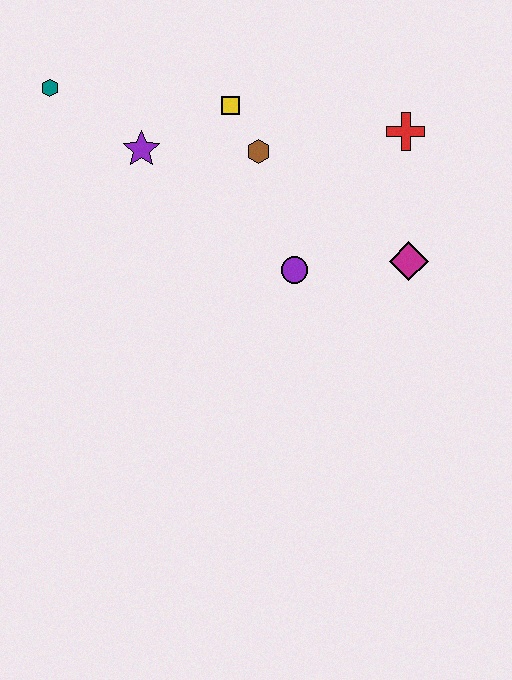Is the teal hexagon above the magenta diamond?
Yes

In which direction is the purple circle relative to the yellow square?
The purple circle is below the yellow square.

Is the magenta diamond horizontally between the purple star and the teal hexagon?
No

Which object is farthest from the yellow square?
The magenta diamond is farthest from the yellow square.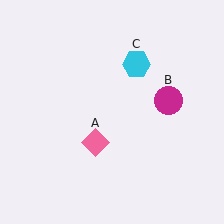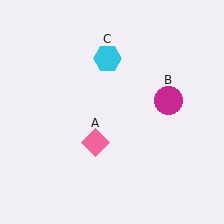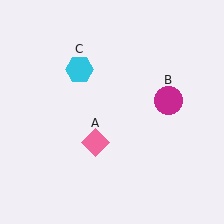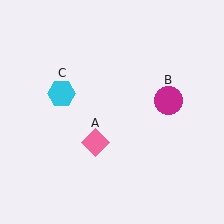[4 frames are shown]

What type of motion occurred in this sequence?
The cyan hexagon (object C) rotated counterclockwise around the center of the scene.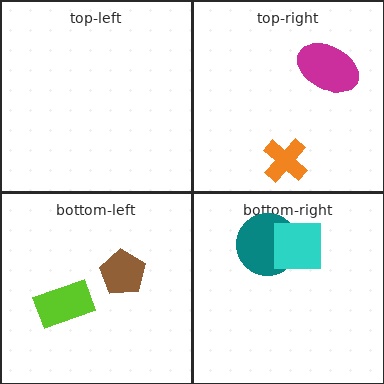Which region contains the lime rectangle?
The bottom-left region.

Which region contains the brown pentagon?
The bottom-left region.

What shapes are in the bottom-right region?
The teal circle, the cyan square.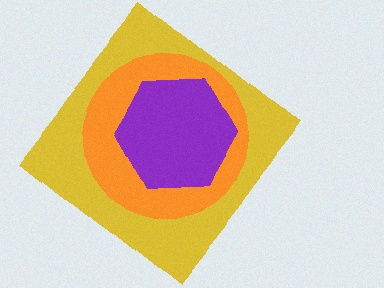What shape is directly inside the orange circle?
The purple hexagon.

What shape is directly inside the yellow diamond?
The orange circle.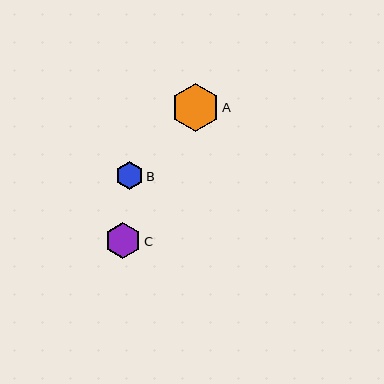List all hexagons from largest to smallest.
From largest to smallest: A, C, B.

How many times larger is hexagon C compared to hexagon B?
Hexagon C is approximately 1.3 times the size of hexagon B.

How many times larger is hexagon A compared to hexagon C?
Hexagon A is approximately 1.3 times the size of hexagon C.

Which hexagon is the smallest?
Hexagon B is the smallest with a size of approximately 28 pixels.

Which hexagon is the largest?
Hexagon A is the largest with a size of approximately 48 pixels.